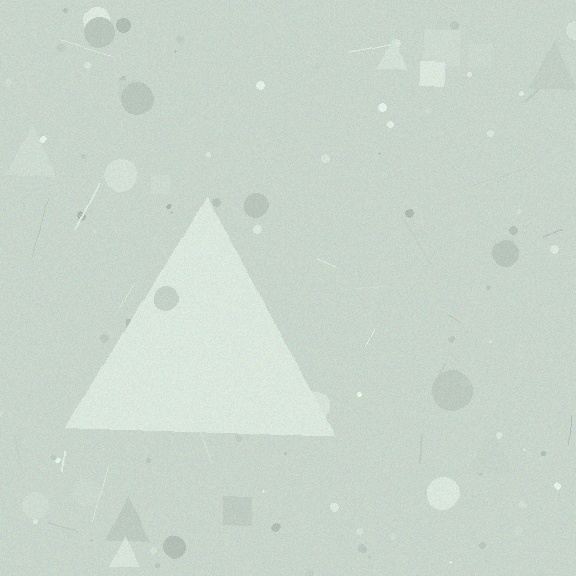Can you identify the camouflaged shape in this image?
The camouflaged shape is a triangle.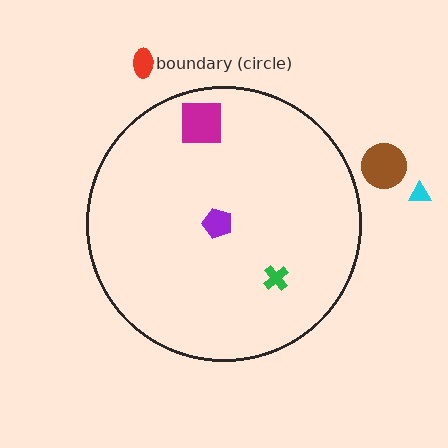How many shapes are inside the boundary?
3 inside, 3 outside.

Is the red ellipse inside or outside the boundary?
Outside.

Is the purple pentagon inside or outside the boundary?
Inside.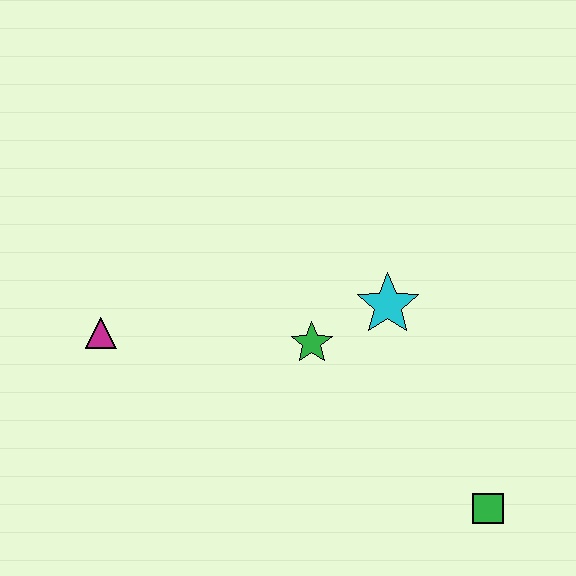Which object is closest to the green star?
The cyan star is closest to the green star.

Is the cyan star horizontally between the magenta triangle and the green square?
Yes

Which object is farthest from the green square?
The magenta triangle is farthest from the green square.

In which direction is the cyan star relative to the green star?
The cyan star is to the right of the green star.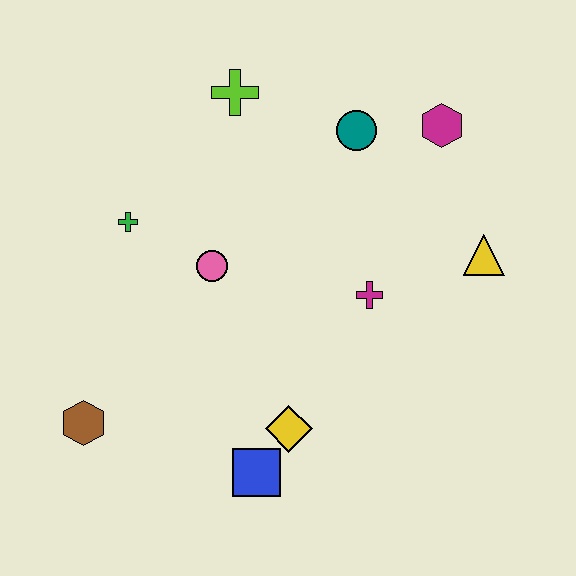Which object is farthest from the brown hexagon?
The magenta hexagon is farthest from the brown hexagon.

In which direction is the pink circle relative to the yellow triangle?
The pink circle is to the left of the yellow triangle.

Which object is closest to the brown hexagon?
The blue square is closest to the brown hexagon.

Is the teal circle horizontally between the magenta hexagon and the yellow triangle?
No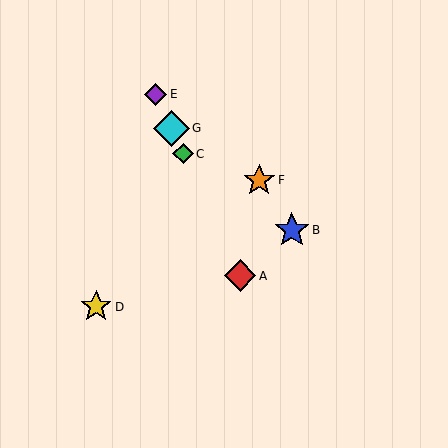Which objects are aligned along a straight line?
Objects A, C, E, G are aligned along a straight line.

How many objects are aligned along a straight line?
4 objects (A, C, E, G) are aligned along a straight line.